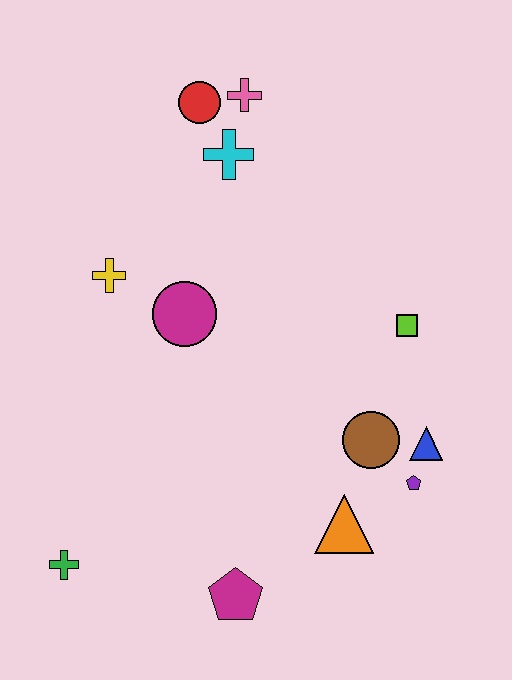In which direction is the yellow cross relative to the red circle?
The yellow cross is below the red circle.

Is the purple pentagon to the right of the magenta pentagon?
Yes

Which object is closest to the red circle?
The pink cross is closest to the red circle.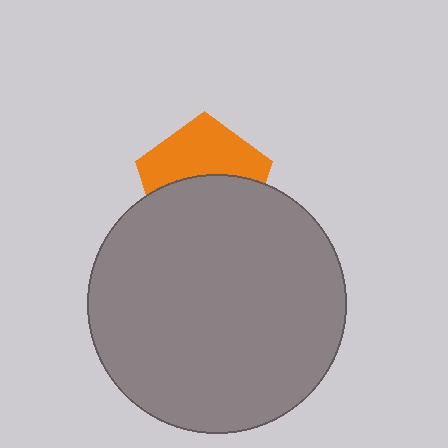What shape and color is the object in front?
The object in front is a gray circle.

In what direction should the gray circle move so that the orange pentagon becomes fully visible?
The gray circle should move down. That is the shortest direction to clear the overlap and leave the orange pentagon fully visible.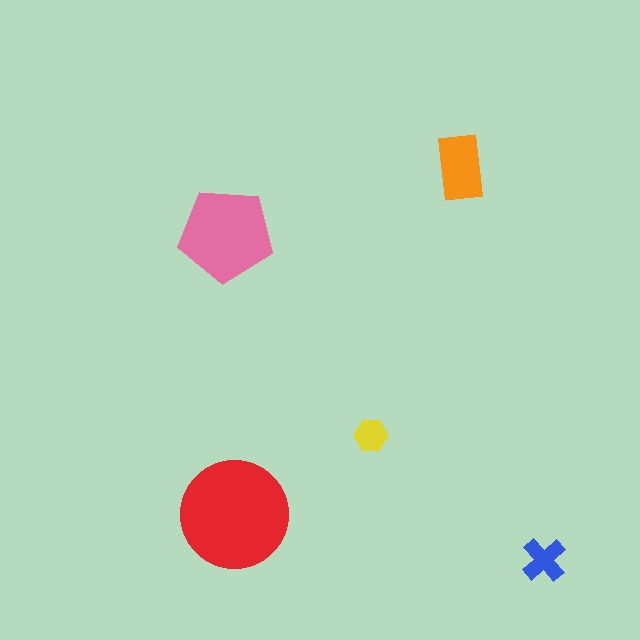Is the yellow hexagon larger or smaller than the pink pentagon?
Smaller.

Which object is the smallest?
The yellow hexagon.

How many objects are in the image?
There are 5 objects in the image.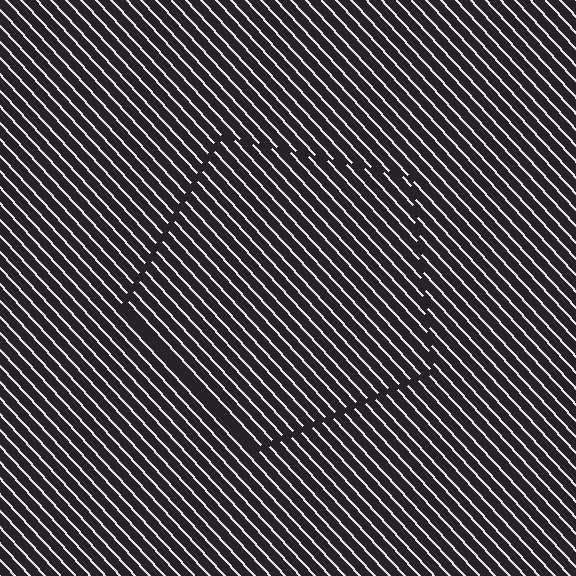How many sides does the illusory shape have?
5 sides — the line-ends trace a pentagon.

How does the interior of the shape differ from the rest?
The interior of the shape contains the same grating, shifted by half a period — the contour is defined by the phase discontinuity where line-ends from the inner and outer gratings abut.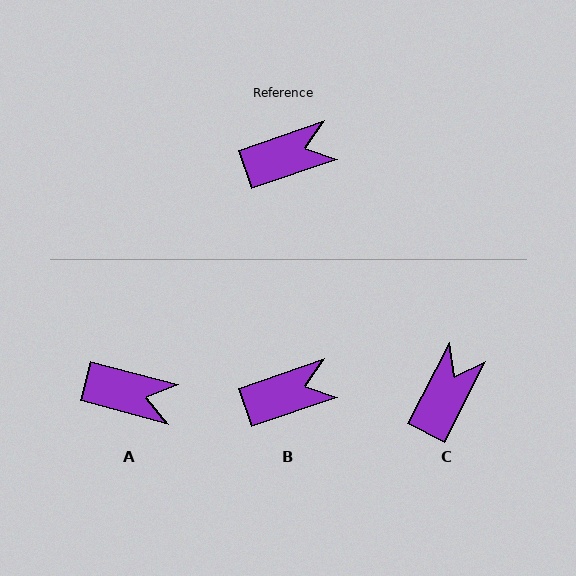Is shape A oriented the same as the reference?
No, it is off by about 34 degrees.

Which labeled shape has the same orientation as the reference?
B.